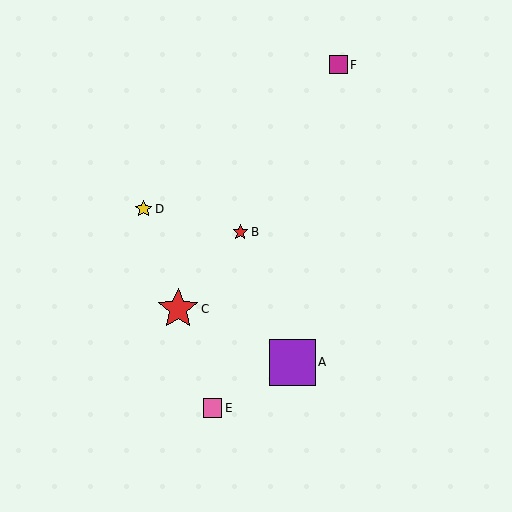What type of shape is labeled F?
Shape F is a magenta square.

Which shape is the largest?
The purple square (labeled A) is the largest.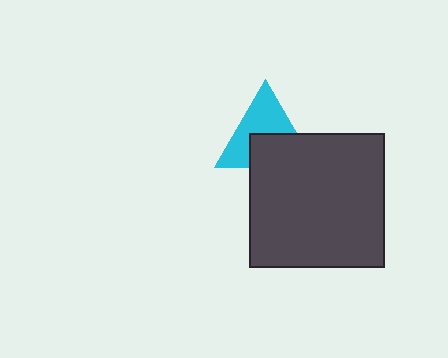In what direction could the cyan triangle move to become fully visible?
The cyan triangle could move up. That would shift it out from behind the dark gray square entirely.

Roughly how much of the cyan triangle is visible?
About half of it is visible (roughly 57%).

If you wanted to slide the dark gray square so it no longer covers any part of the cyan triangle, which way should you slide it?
Slide it down — that is the most direct way to separate the two shapes.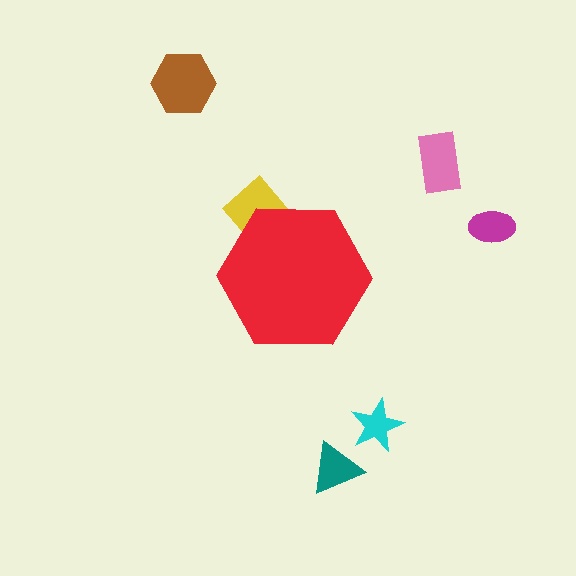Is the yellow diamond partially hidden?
Yes, the yellow diamond is partially hidden behind the red hexagon.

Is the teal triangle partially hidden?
No, the teal triangle is fully visible.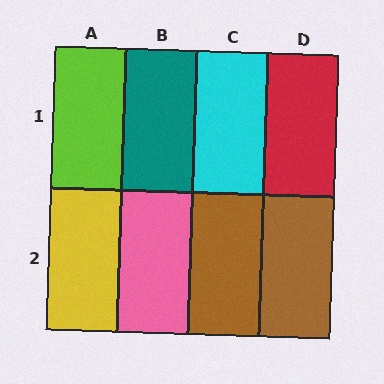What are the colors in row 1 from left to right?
Lime, teal, cyan, red.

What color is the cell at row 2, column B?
Pink.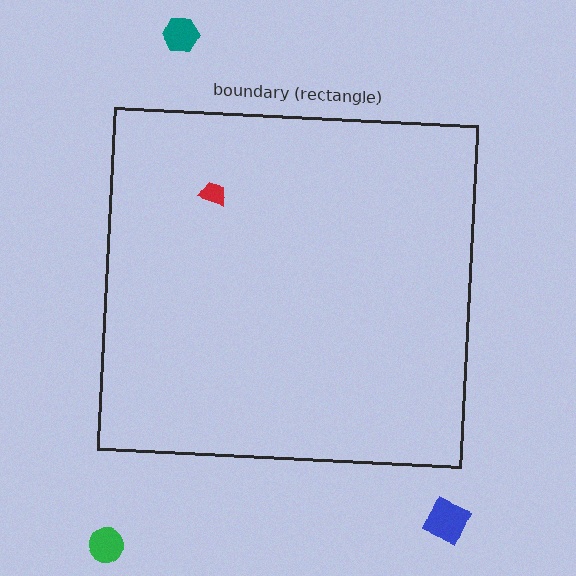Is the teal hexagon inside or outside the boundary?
Outside.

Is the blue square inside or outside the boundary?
Outside.